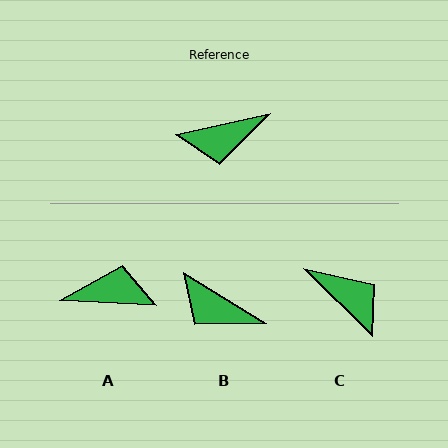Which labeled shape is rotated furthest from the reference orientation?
A, about 165 degrees away.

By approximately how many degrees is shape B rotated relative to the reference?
Approximately 44 degrees clockwise.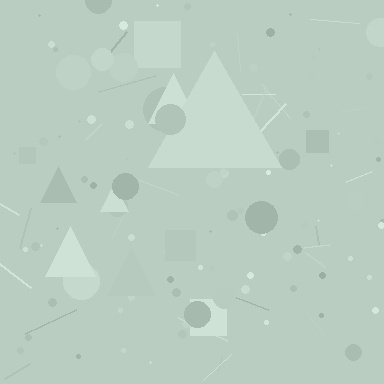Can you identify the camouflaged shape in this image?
The camouflaged shape is a triangle.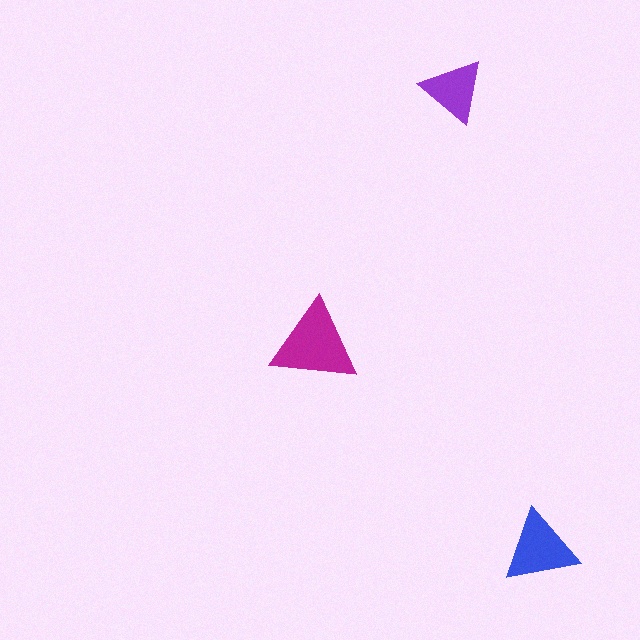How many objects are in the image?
There are 3 objects in the image.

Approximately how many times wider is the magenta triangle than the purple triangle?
About 1.5 times wider.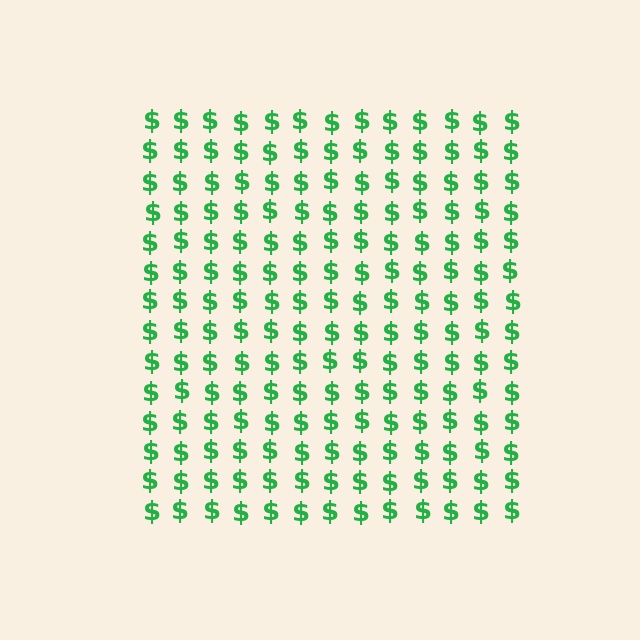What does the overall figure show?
The overall figure shows a square.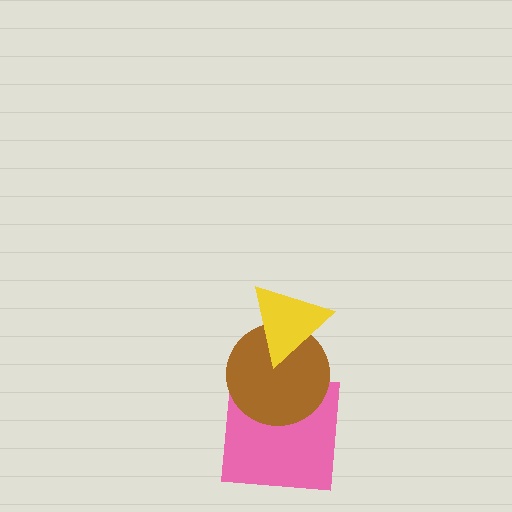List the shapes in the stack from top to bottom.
From top to bottom: the yellow triangle, the brown circle, the pink square.